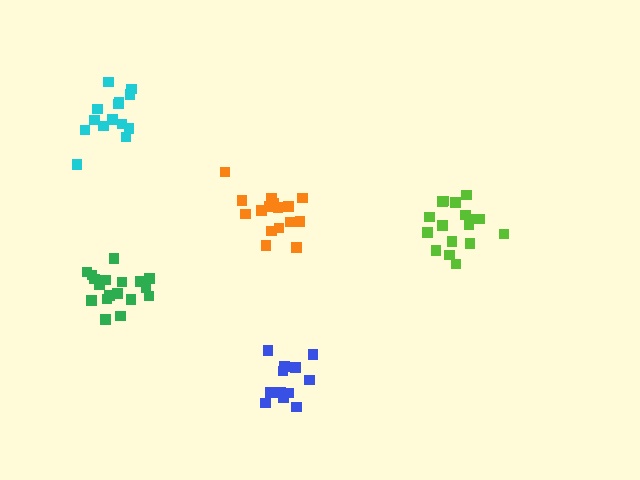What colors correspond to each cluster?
The clusters are colored: lime, green, cyan, orange, blue.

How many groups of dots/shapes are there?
There are 5 groups.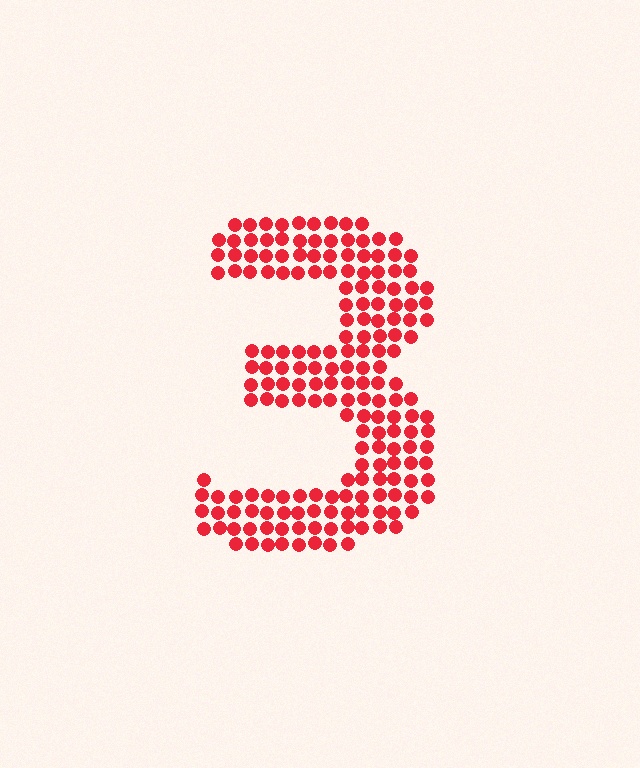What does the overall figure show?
The overall figure shows the digit 3.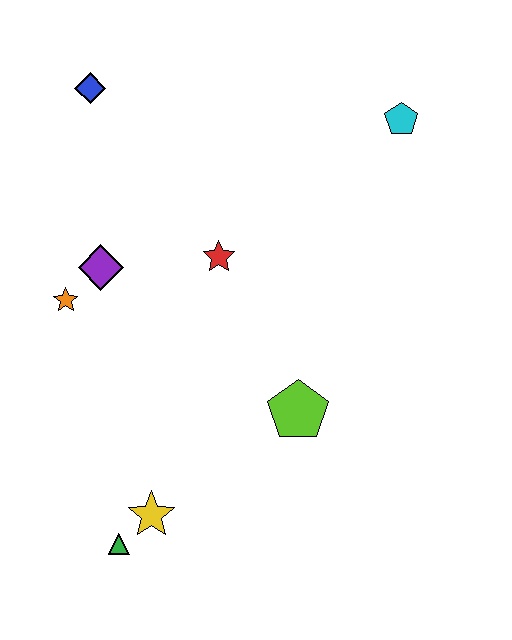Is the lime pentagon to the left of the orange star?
No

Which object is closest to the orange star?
The purple diamond is closest to the orange star.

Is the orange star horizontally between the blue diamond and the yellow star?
No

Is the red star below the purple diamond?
No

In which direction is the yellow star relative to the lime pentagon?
The yellow star is to the left of the lime pentagon.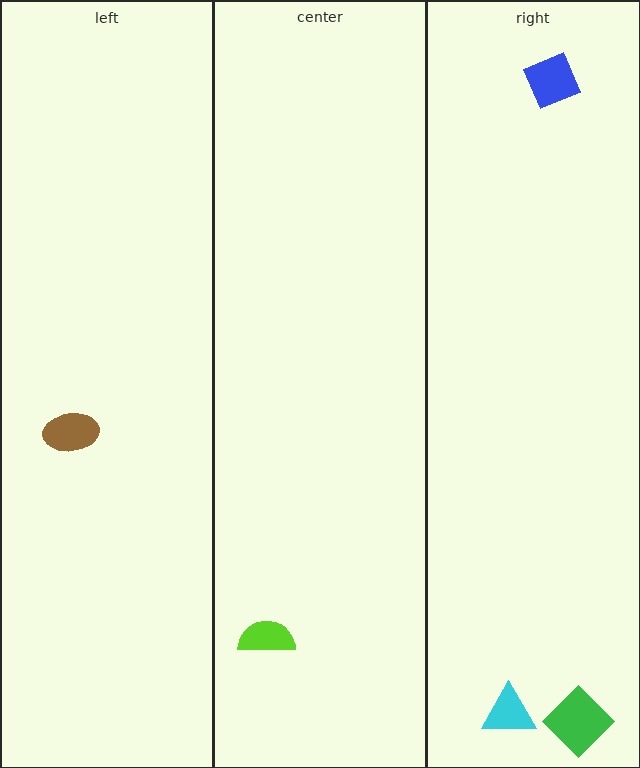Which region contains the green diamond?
The right region.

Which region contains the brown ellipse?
The left region.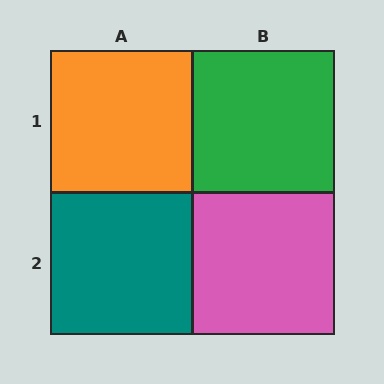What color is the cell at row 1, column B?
Green.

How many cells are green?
1 cell is green.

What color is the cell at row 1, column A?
Orange.